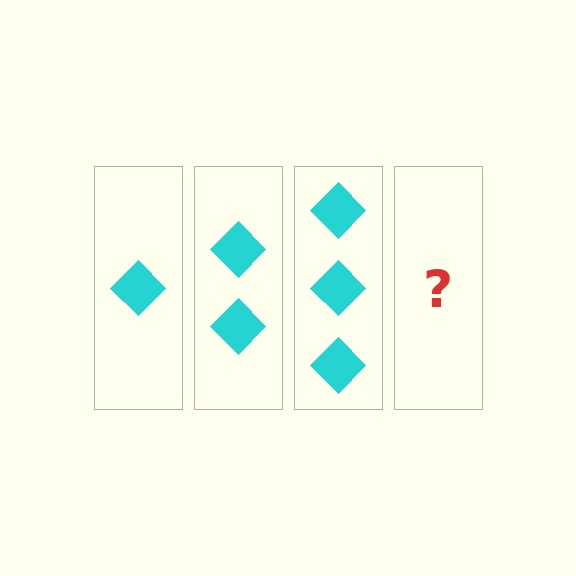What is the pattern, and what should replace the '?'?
The pattern is that each step adds one more diamond. The '?' should be 4 diamonds.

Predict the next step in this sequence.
The next step is 4 diamonds.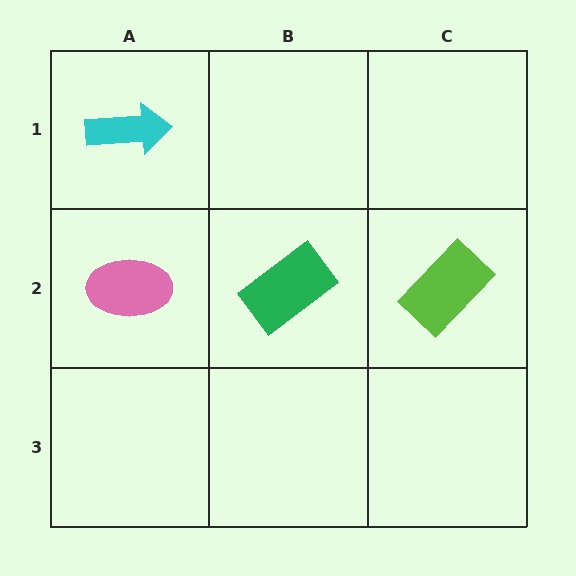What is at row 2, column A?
A pink ellipse.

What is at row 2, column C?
A lime rectangle.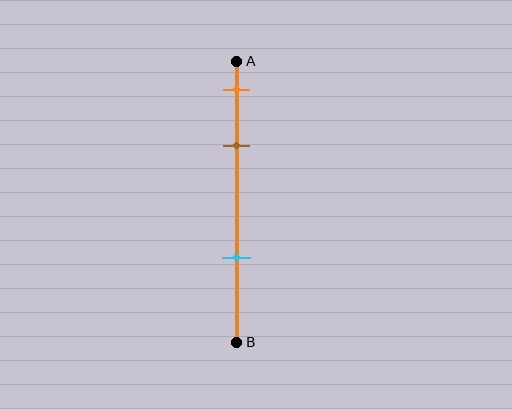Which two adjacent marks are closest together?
The orange and brown marks are the closest adjacent pair.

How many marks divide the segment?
There are 3 marks dividing the segment.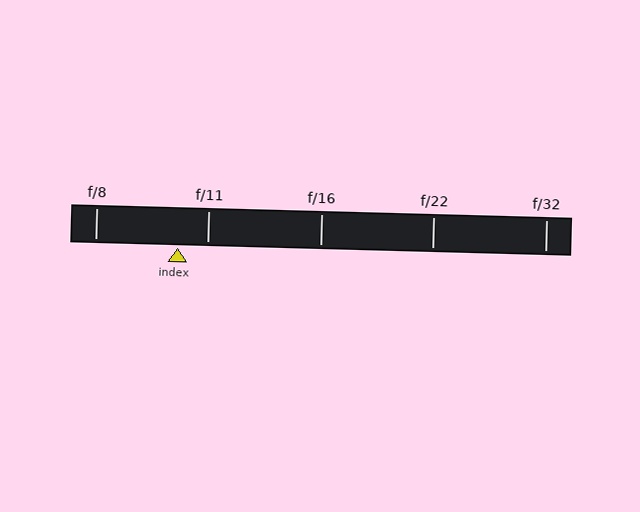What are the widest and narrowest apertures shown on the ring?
The widest aperture shown is f/8 and the narrowest is f/32.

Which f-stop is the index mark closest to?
The index mark is closest to f/11.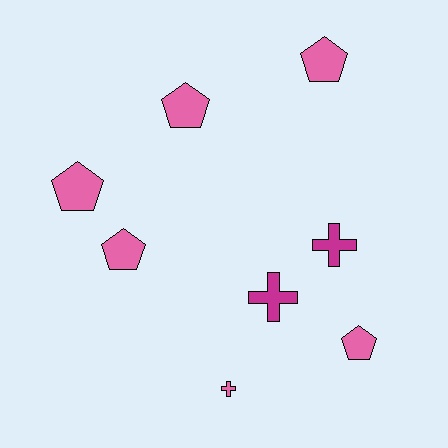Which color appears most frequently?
Pink, with 6 objects.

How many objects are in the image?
There are 8 objects.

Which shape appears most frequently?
Pentagon, with 5 objects.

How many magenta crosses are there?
There are 2 magenta crosses.